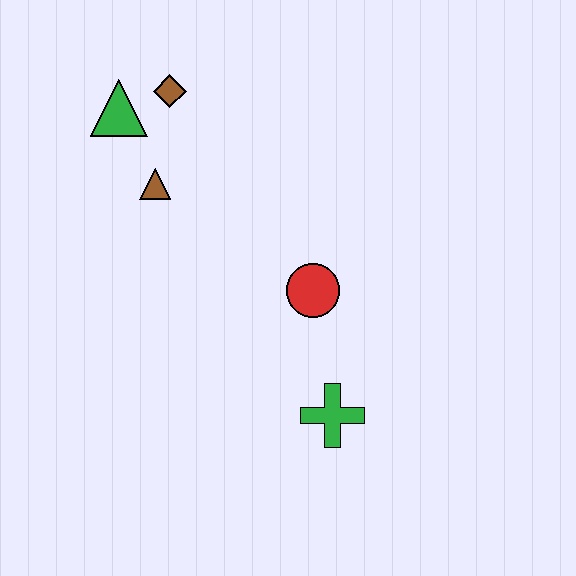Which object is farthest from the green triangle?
The green cross is farthest from the green triangle.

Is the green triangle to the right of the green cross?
No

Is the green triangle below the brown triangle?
No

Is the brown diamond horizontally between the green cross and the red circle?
No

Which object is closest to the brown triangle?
The green triangle is closest to the brown triangle.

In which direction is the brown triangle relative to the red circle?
The brown triangle is to the left of the red circle.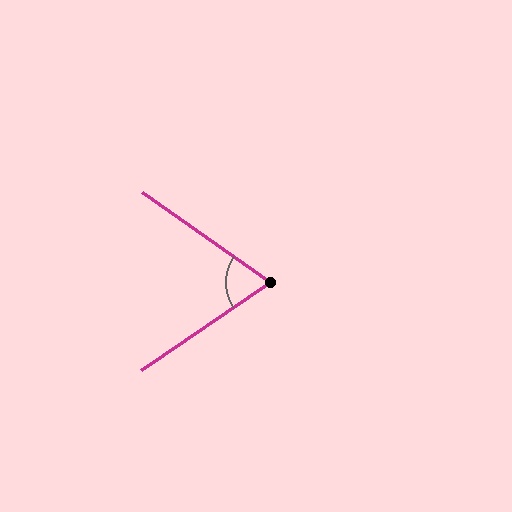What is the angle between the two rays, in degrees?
Approximately 69 degrees.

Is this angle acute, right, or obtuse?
It is acute.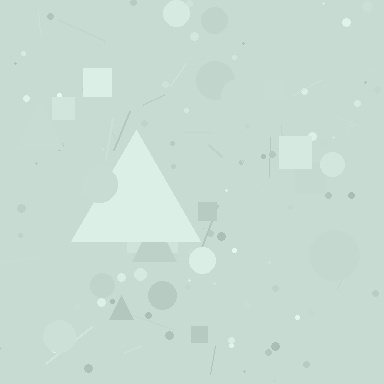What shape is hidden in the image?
A triangle is hidden in the image.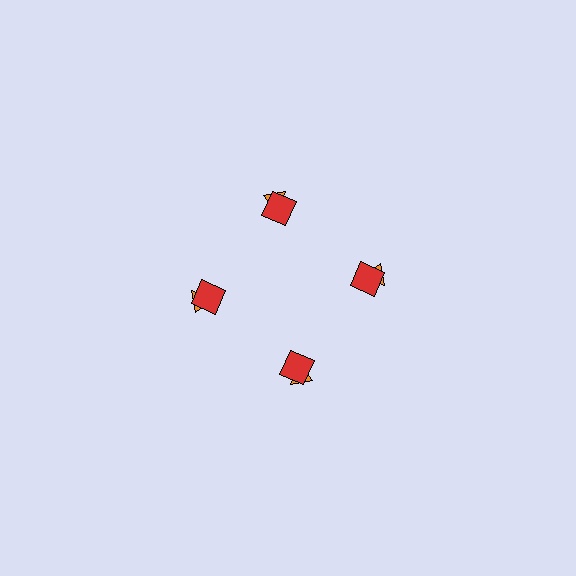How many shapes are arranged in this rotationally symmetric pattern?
There are 8 shapes, arranged in 4 groups of 2.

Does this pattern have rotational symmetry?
Yes, this pattern has 4-fold rotational symmetry. It looks the same after rotating 90 degrees around the center.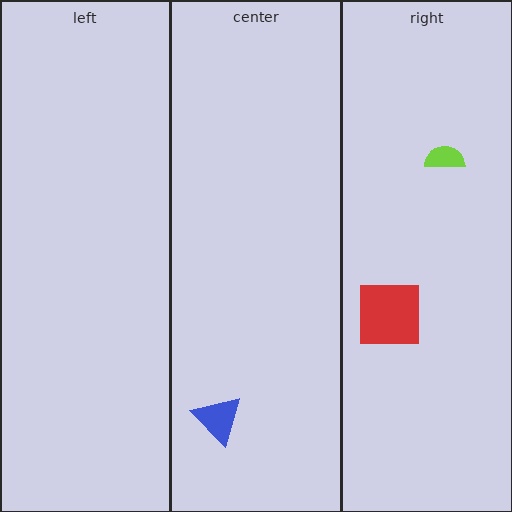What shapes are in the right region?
The red square, the lime semicircle.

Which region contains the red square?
The right region.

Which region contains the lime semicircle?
The right region.